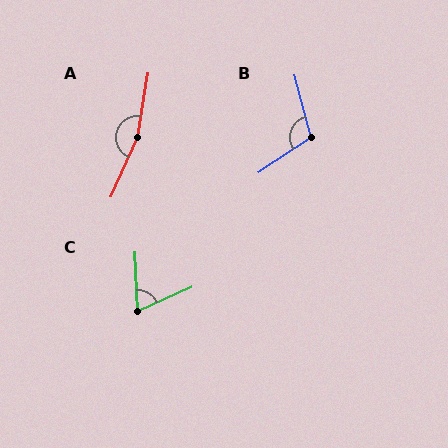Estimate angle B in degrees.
Approximately 108 degrees.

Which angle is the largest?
A, at approximately 165 degrees.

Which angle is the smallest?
C, at approximately 69 degrees.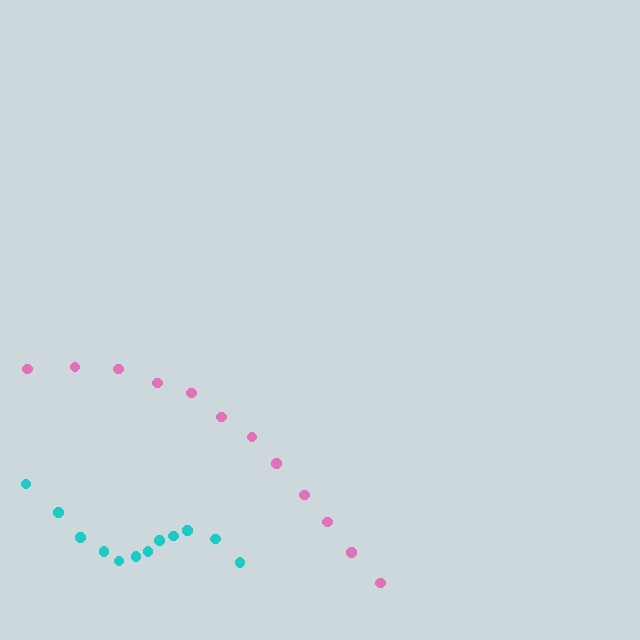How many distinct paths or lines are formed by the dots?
There are 2 distinct paths.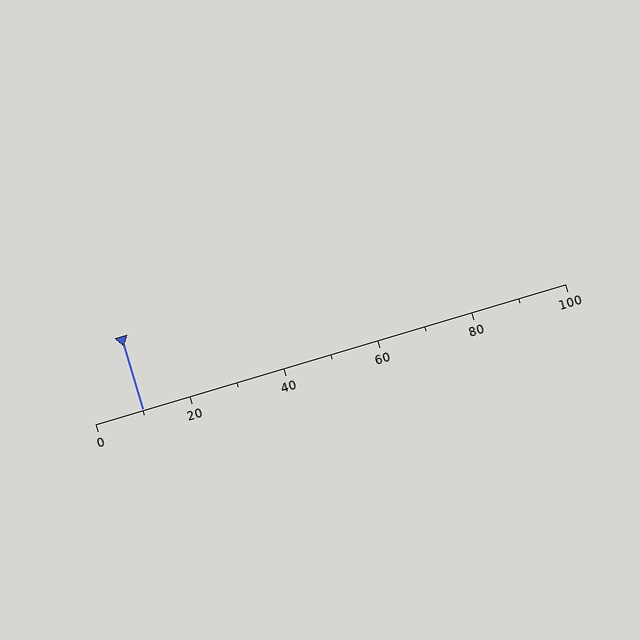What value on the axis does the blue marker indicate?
The marker indicates approximately 10.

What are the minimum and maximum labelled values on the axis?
The axis runs from 0 to 100.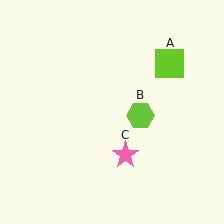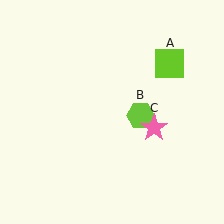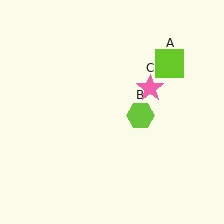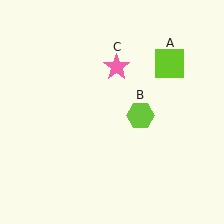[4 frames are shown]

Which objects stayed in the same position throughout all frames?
Lime square (object A) and lime hexagon (object B) remained stationary.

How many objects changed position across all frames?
1 object changed position: pink star (object C).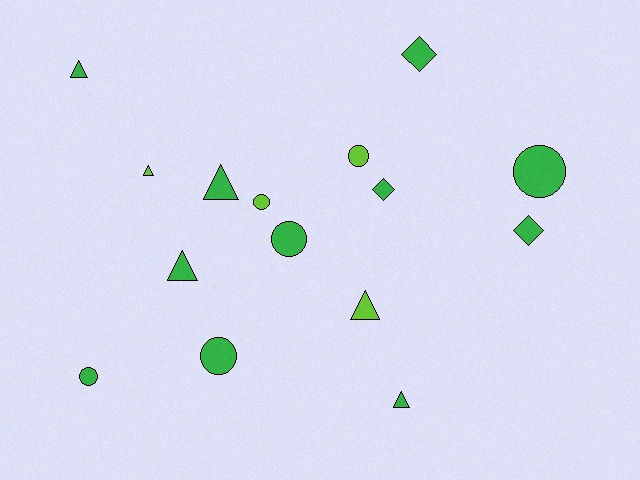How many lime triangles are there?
There are 2 lime triangles.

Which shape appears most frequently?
Circle, with 6 objects.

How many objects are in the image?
There are 15 objects.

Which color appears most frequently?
Green, with 11 objects.